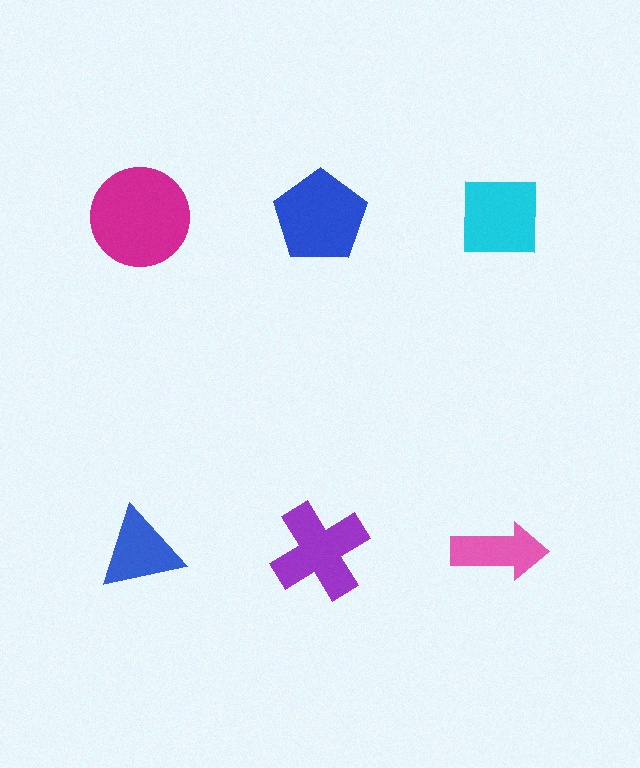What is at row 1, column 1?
A magenta circle.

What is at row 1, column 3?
A cyan square.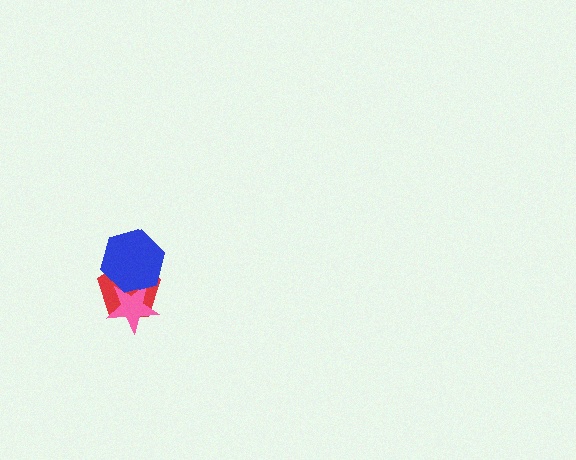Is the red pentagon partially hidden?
Yes, it is partially covered by another shape.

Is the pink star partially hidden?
Yes, it is partially covered by another shape.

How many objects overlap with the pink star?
2 objects overlap with the pink star.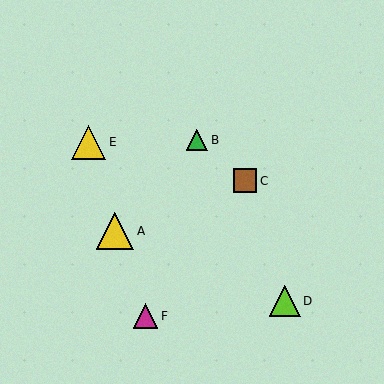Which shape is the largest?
The yellow triangle (labeled A) is the largest.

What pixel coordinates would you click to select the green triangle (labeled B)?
Click at (197, 140) to select the green triangle B.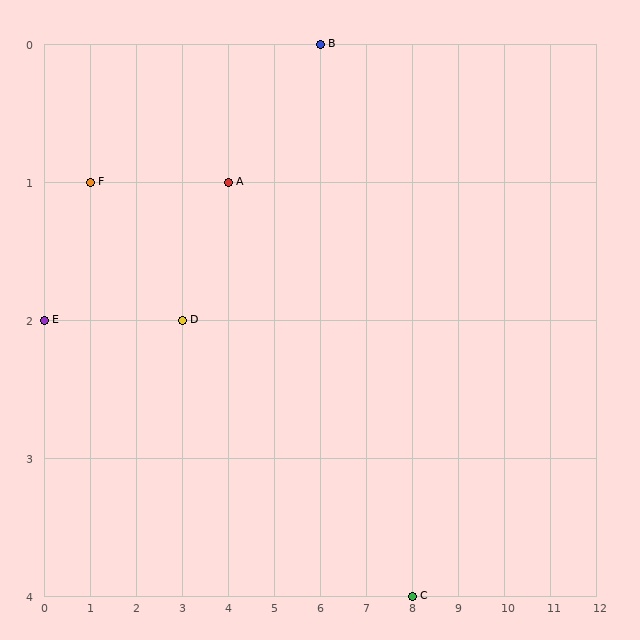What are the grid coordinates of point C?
Point C is at grid coordinates (8, 4).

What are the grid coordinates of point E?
Point E is at grid coordinates (0, 2).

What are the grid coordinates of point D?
Point D is at grid coordinates (3, 2).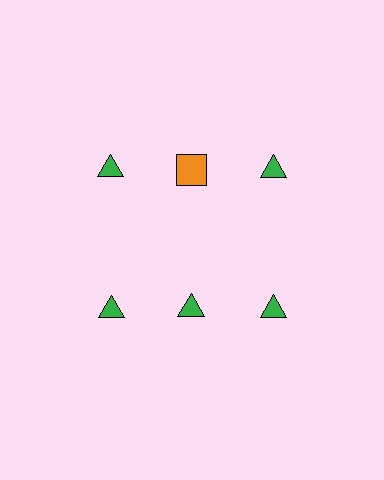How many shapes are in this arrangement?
There are 6 shapes arranged in a grid pattern.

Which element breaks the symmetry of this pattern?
The orange square in the top row, second from left column breaks the symmetry. All other shapes are green triangles.